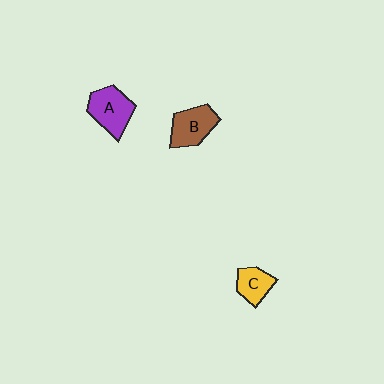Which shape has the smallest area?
Shape C (yellow).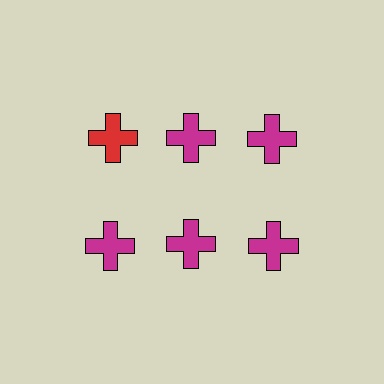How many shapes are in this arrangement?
There are 6 shapes arranged in a grid pattern.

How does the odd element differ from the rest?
It has a different color: red instead of magenta.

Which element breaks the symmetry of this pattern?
The red cross in the top row, leftmost column breaks the symmetry. All other shapes are magenta crosses.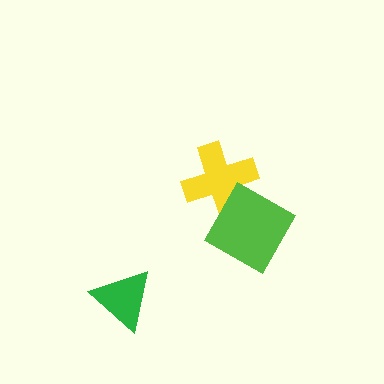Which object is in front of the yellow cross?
The lime diamond is in front of the yellow cross.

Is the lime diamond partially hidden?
No, no other shape covers it.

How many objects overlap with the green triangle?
0 objects overlap with the green triangle.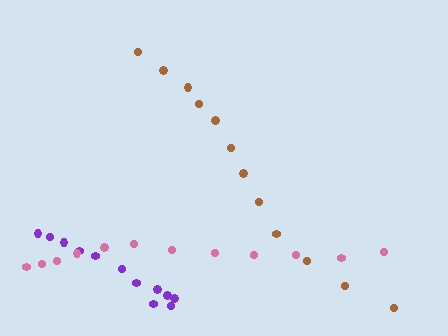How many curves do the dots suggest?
There are 3 distinct paths.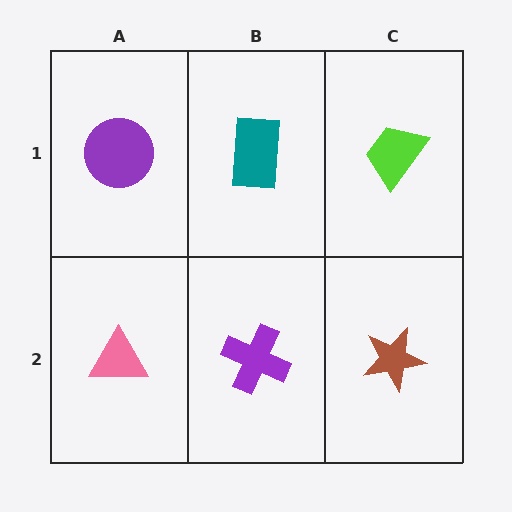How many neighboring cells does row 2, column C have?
2.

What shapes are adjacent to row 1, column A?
A pink triangle (row 2, column A), a teal rectangle (row 1, column B).